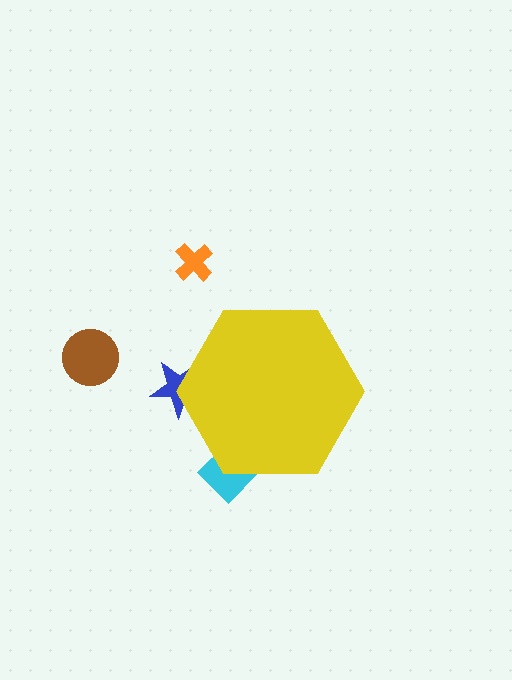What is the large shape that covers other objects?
A yellow hexagon.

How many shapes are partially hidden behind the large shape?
2 shapes are partially hidden.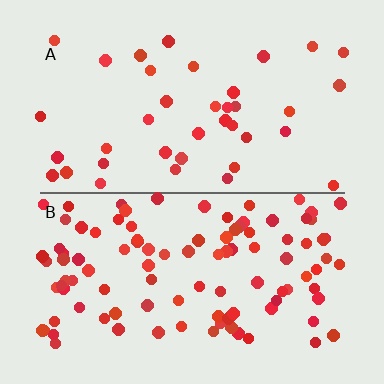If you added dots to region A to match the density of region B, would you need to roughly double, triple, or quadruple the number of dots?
Approximately triple.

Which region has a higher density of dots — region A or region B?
B (the bottom).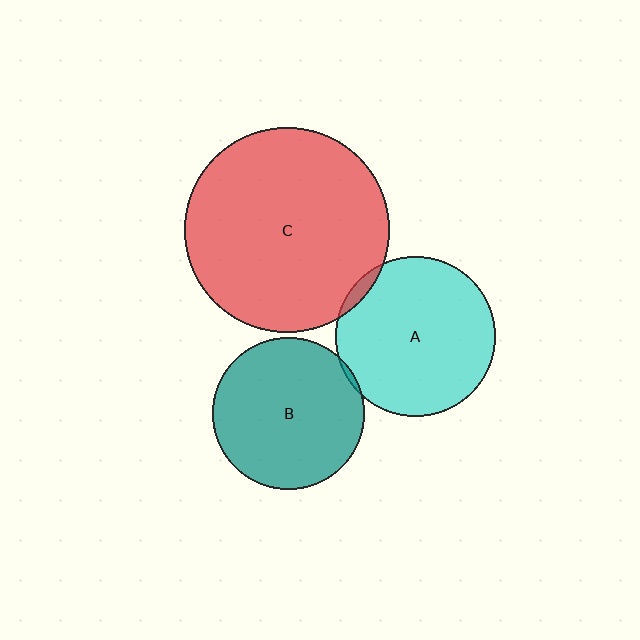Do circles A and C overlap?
Yes.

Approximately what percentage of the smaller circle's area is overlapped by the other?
Approximately 5%.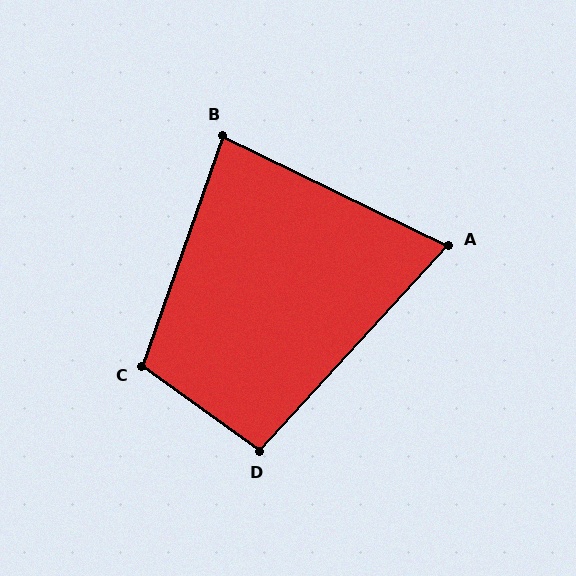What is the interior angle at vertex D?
Approximately 97 degrees (obtuse).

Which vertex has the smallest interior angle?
A, at approximately 74 degrees.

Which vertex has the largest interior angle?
C, at approximately 106 degrees.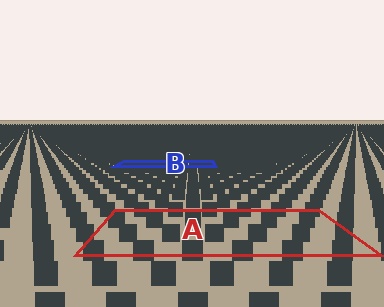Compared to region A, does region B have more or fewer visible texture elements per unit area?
Region B has more texture elements per unit area — they are packed more densely because it is farther away.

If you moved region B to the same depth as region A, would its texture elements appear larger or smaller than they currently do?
They would appear larger. At a closer depth, the same texture elements are projected at a bigger on-screen size.